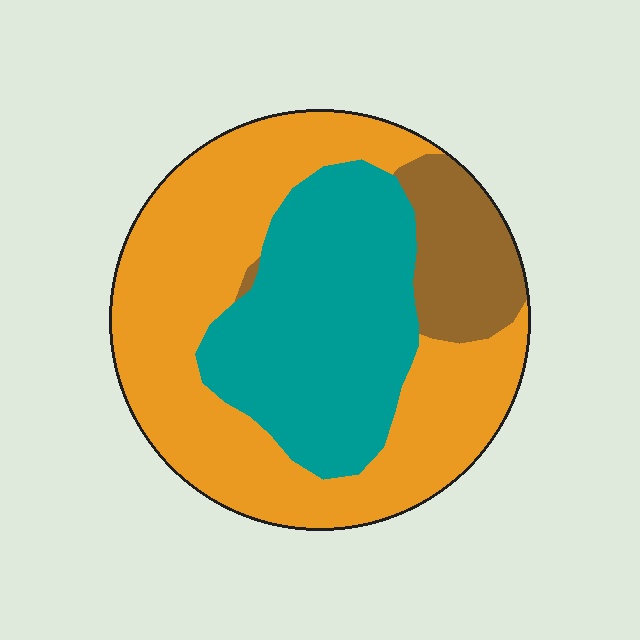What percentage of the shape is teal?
Teal takes up between a third and a half of the shape.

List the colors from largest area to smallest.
From largest to smallest: orange, teal, brown.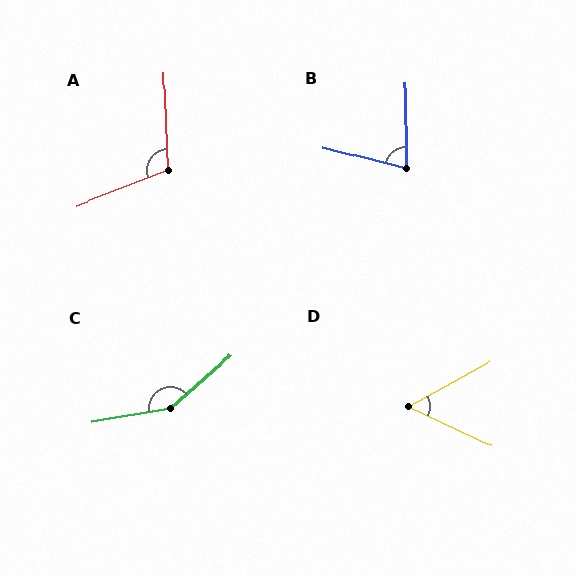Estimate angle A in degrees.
Approximately 109 degrees.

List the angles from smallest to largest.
D (54°), B (75°), A (109°), C (149°).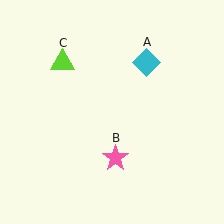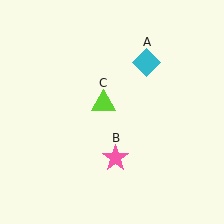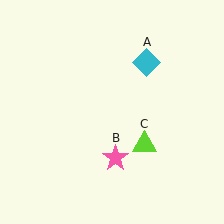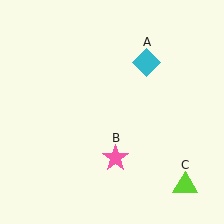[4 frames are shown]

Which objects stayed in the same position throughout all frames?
Cyan diamond (object A) and pink star (object B) remained stationary.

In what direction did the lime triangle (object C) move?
The lime triangle (object C) moved down and to the right.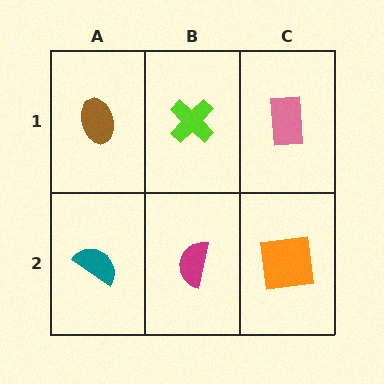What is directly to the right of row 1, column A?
A lime cross.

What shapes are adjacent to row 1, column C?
An orange square (row 2, column C), a lime cross (row 1, column B).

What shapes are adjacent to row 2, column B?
A lime cross (row 1, column B), a teal semicircle (row 2, column A), an orange square (row 2, column C).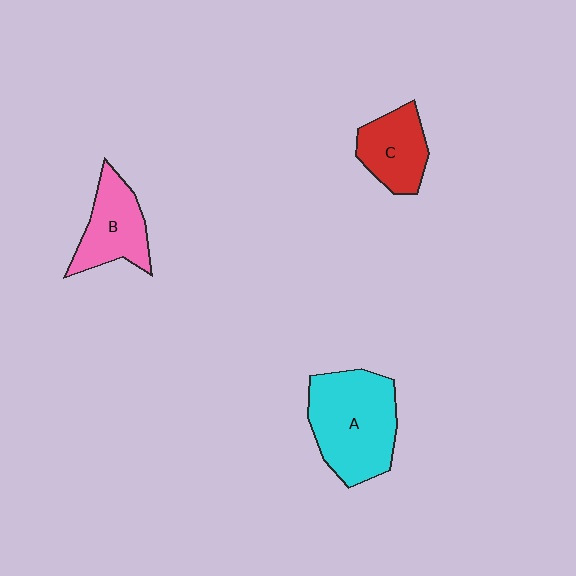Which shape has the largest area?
Shape A (cyan).